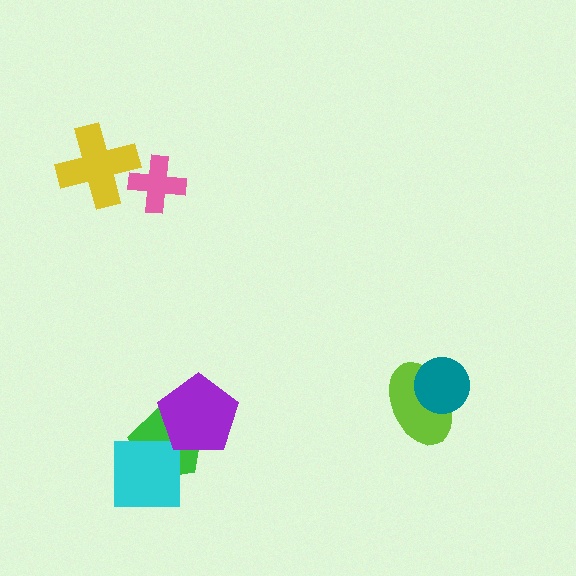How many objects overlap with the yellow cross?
1 object overlaps with the yellow cross.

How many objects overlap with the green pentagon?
2 objects overlap with the green pentagon.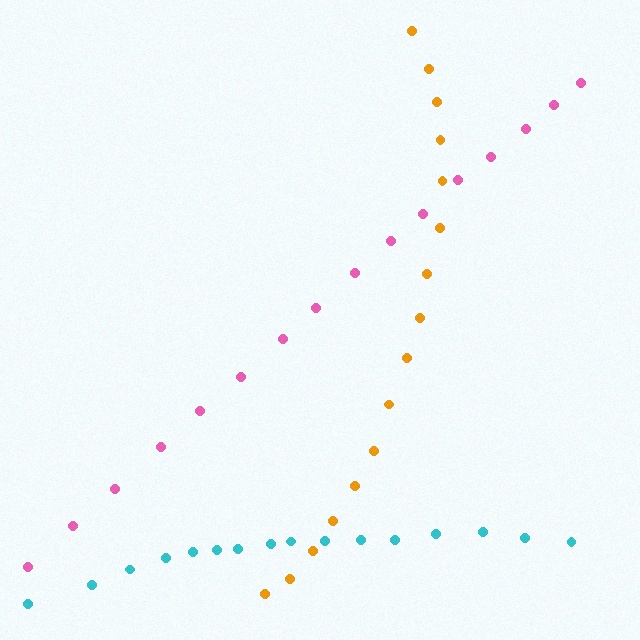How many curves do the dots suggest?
There are 3 distinct paths.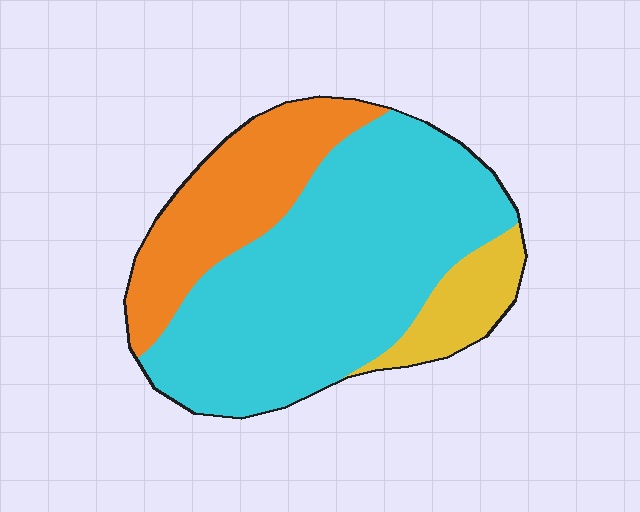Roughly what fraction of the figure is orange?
Orange covers around 25% of the figure.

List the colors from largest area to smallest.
From largest to smallest: cyan, orange, yellow.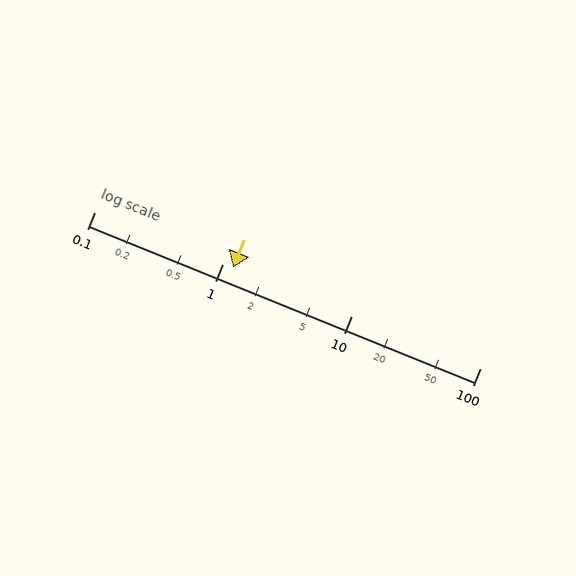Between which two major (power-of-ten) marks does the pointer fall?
The pointer is between 1 and 10.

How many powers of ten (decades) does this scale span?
The scale spans 3 decades, from 0.1 to 100.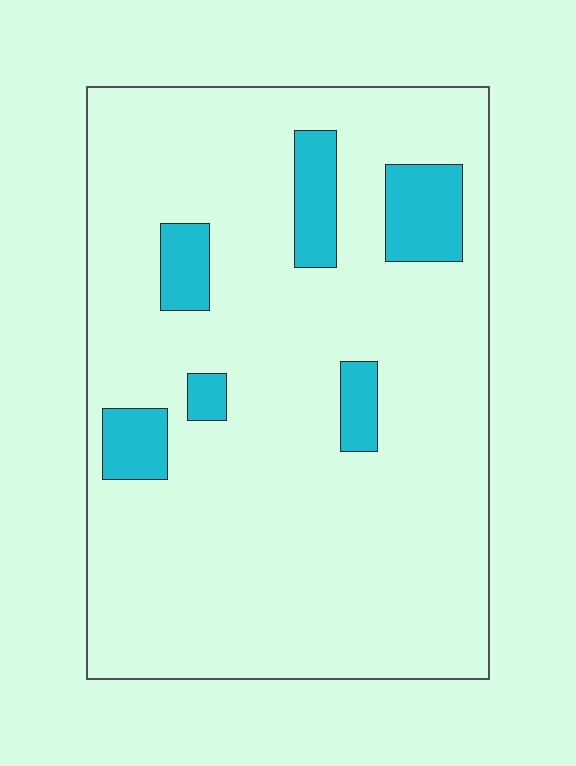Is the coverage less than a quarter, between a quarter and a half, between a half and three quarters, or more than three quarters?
Less than a quarter.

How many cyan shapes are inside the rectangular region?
6.